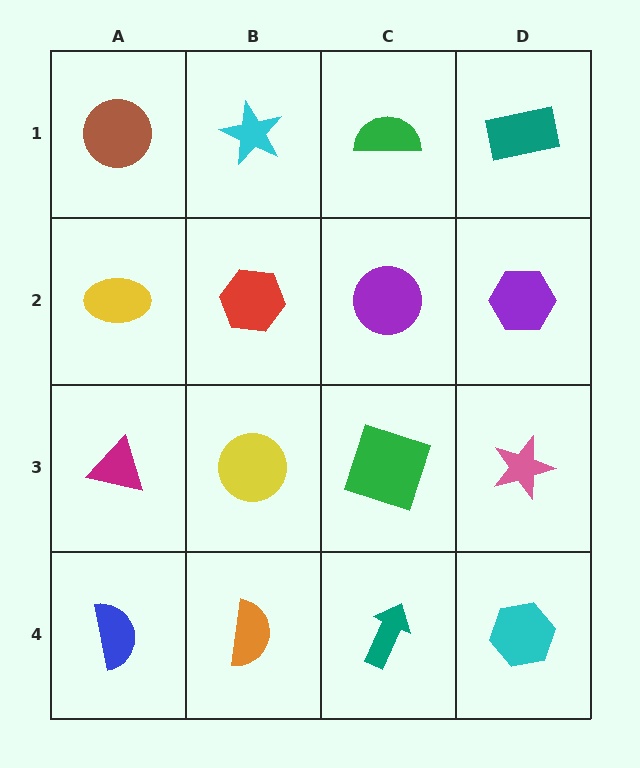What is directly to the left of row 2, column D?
A purple circle.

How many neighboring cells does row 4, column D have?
2.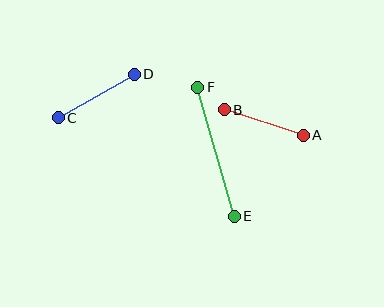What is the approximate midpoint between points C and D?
The midpoint is at approximately (96, 96) pixels.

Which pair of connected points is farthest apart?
Points E and F are farthest apart.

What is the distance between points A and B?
The distance is approximately 83 pixels.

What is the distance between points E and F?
The distance is approximately 134 pixels.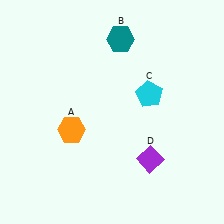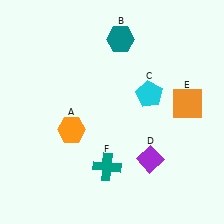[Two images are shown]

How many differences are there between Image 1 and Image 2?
There are 2 differences between the two images.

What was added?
An orange square (E), a teal cross (F) were added in Image 2.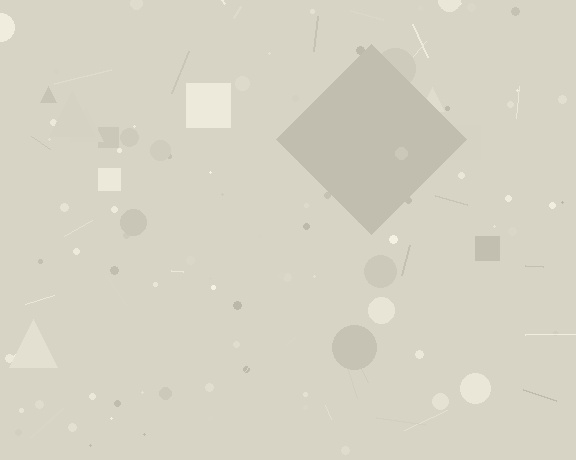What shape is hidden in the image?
A diamond is hidden in the image.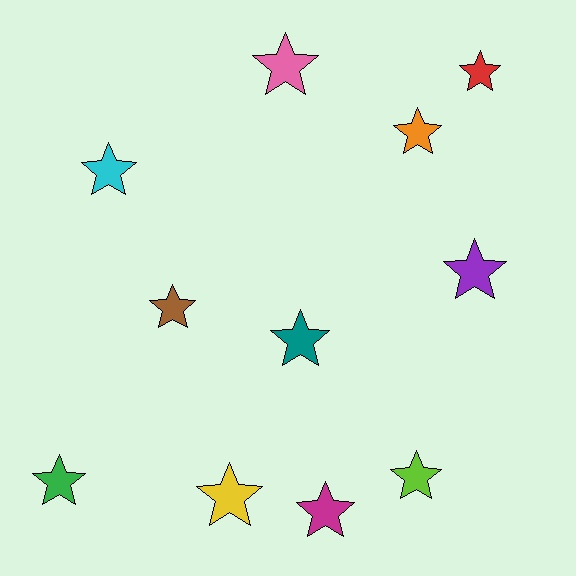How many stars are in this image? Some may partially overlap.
There are 11 stars.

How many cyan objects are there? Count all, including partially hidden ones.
There is 1 cyan object.